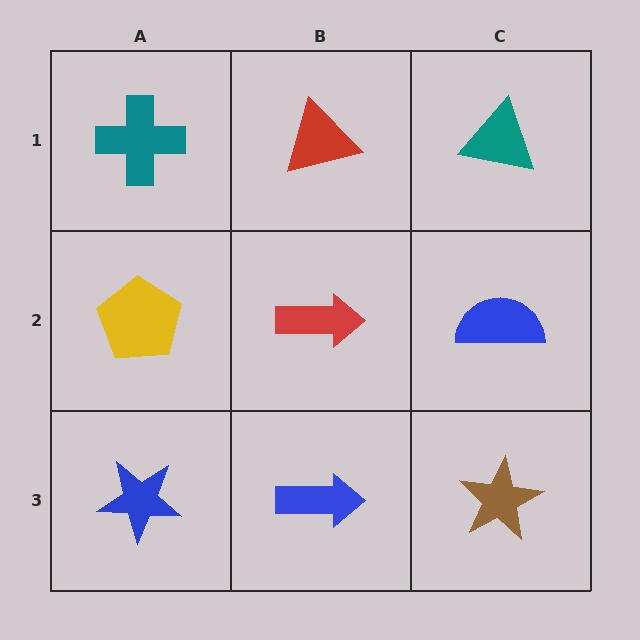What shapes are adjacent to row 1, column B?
A red arrow (row 2, column B), a teal cross (row 1, column A), a teal triangle (row 1, column C).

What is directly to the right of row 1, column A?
A red triangle.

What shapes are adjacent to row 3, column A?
A yellow pentagon (row 2, column A), a blue arrow (row 3, column B).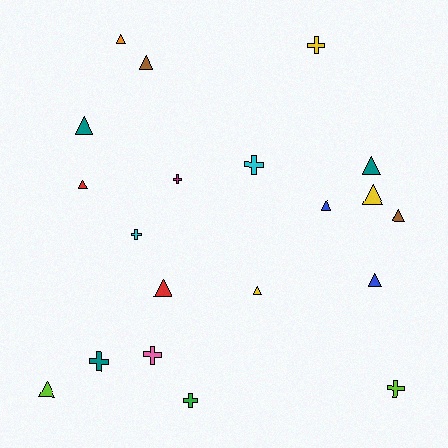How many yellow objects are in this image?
There are 3 yellow objects.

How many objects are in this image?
There are 20 objects.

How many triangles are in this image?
There are 12 triangles.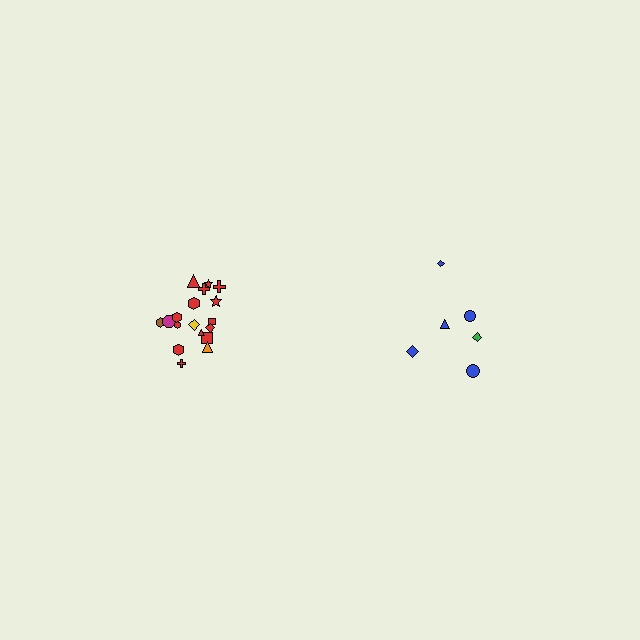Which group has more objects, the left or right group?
The left group.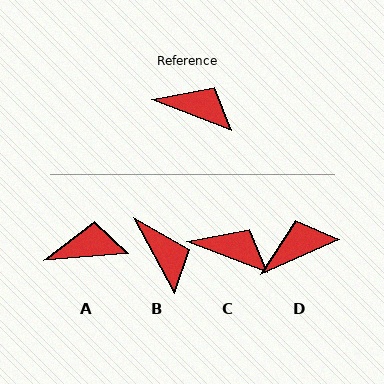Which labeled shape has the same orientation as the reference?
C.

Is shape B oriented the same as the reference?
No, it is off by about 40 degrees.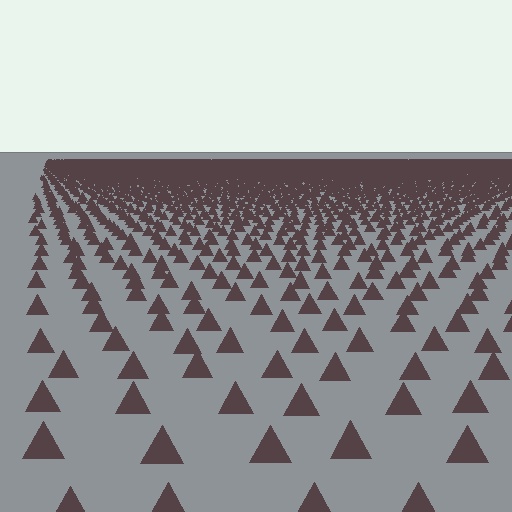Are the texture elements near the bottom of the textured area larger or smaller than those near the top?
Larger. Near the bottom, elements are closer to the viewer and appear at a bigger on-screen size.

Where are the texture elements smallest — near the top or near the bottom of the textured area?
Near the top.